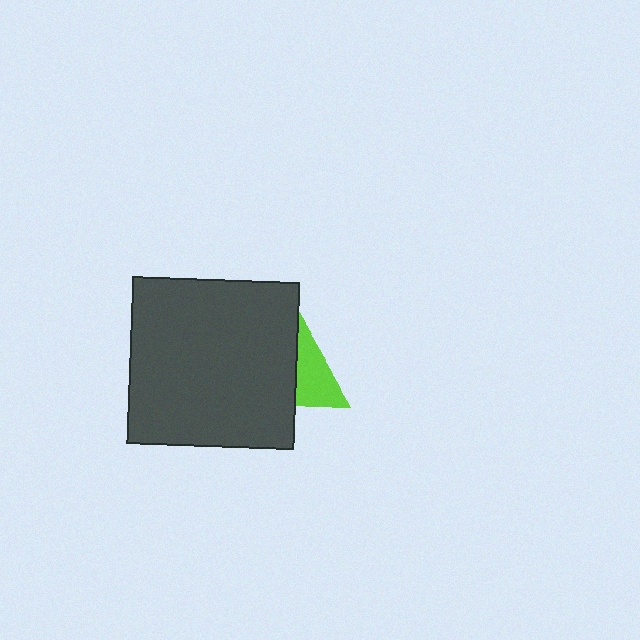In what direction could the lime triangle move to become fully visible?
The lime triangle could move right. That would shift it out from behind the dark gray square entirely.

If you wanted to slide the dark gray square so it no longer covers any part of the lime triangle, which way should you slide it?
Slide it left — that is the most direct way to separate the two shapes.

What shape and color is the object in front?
The object in front is a dark gray square.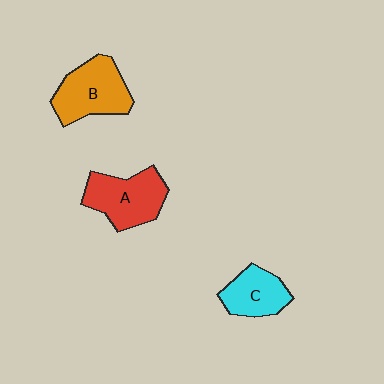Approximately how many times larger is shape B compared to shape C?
Approximately 1.4 times.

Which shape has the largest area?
Shape B (orange).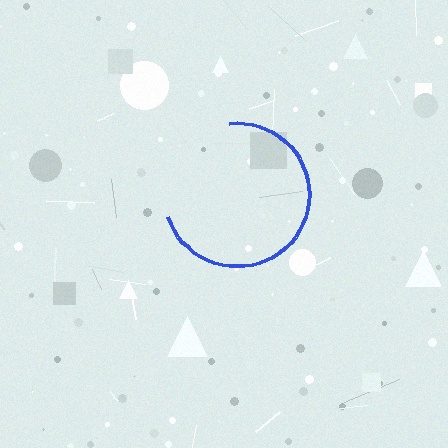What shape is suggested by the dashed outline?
The dashed outline suggests a circle.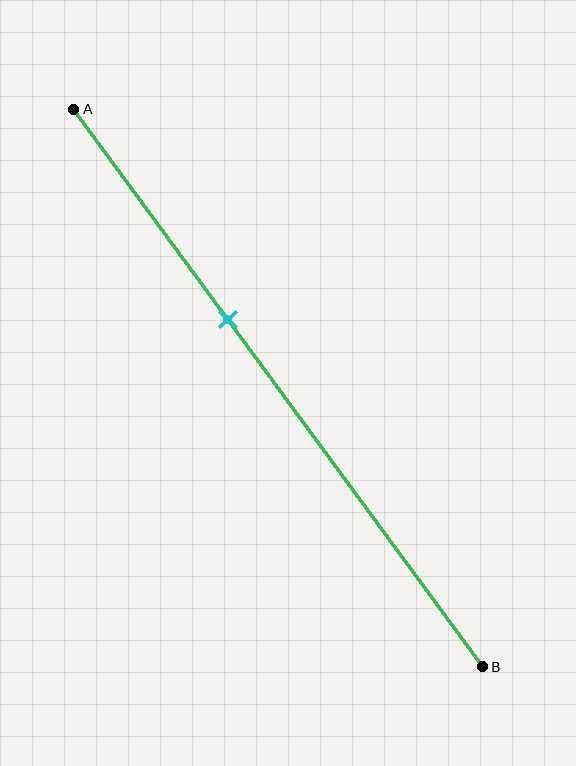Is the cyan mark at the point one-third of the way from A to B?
No, the mark is at about 40% from A, not at the 33% one-third point.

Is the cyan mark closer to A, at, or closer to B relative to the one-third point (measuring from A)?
The cyan mark is closer to point B than the one-third point of segment AB.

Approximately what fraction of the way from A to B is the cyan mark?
The cyan mark is approximately 40% of the way from A to B.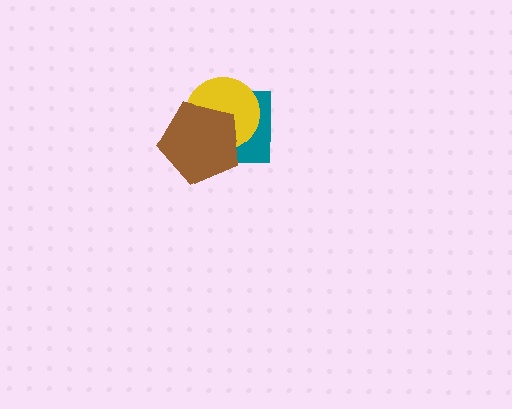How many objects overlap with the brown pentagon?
2 objects overlap with the brown pentagon.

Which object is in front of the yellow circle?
The brown pentagon is in front of the yellow circle.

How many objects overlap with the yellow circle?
2 objects overlap with the yellow circle.